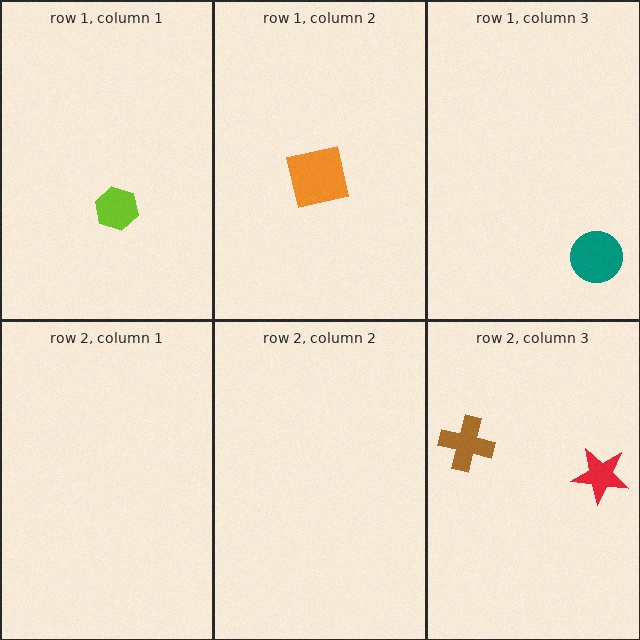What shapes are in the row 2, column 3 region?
The brown cross, the red star.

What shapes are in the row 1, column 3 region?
The teal circle.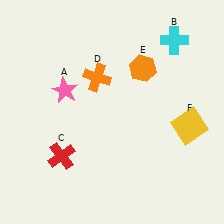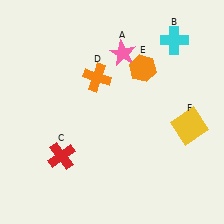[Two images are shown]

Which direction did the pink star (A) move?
The pink star (A) moved right.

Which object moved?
The pink star (A) moved right.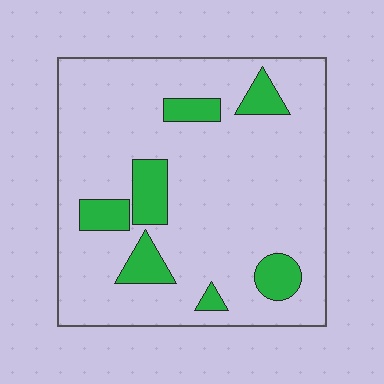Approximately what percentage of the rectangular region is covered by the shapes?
Approximately 15%.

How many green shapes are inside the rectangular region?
7.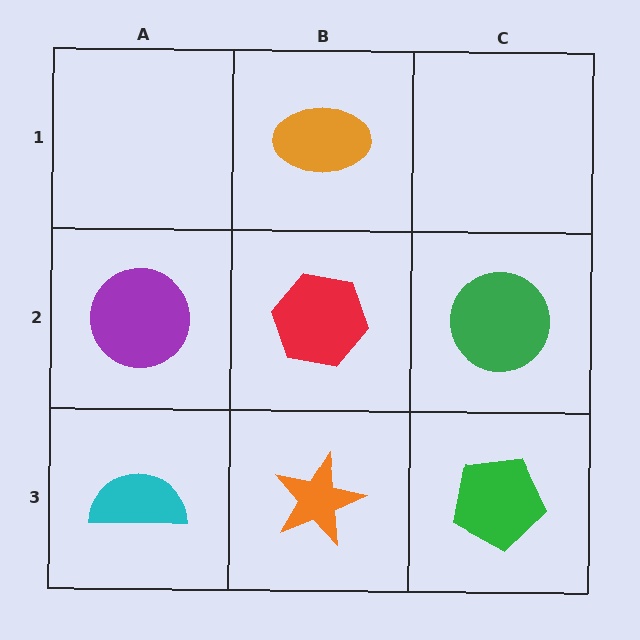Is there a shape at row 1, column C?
No, that cell is empty.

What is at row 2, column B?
A red hexagon.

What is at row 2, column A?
A purple circle.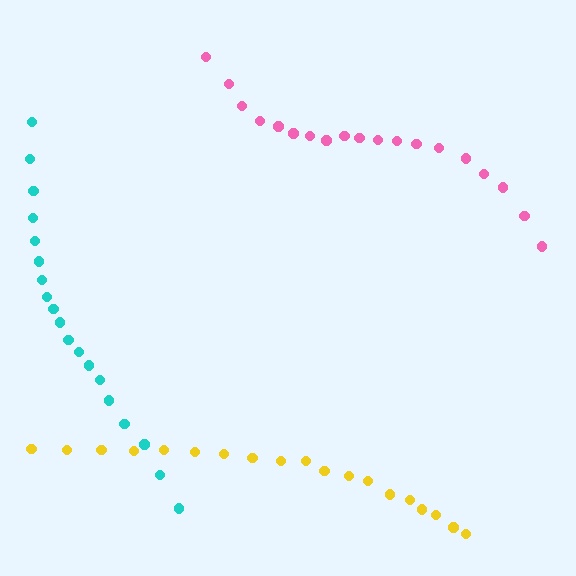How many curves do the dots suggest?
There are 3 distinct paths.